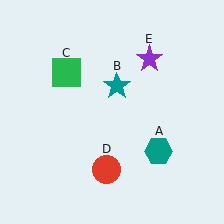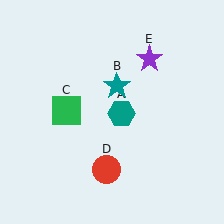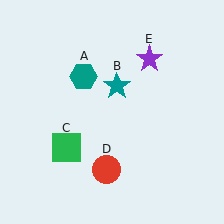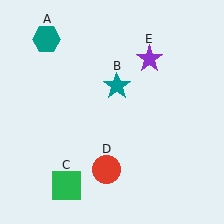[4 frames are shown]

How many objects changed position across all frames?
2 objects changed position: teal hexagon (object A), green square (object C).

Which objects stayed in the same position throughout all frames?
Teal star (object B) and red circle (object D) and purple star (object E) remained stationary.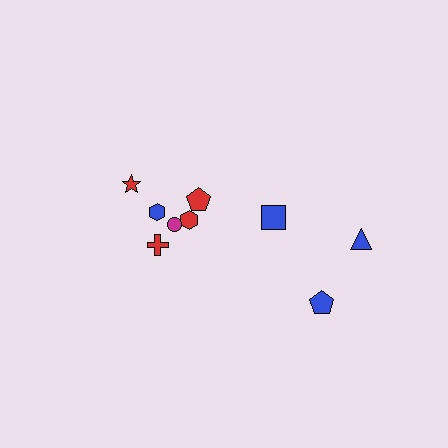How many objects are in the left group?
There are 6 objects.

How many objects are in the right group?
There are 3 objects.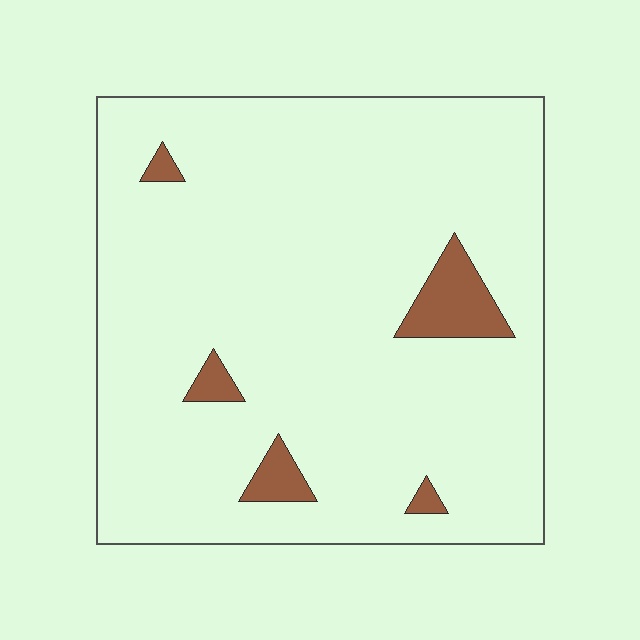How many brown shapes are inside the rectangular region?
5.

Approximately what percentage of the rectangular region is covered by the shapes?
Approximately 5%.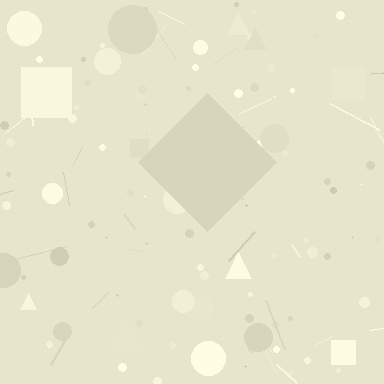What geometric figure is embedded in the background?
A diamond is embedded in the background.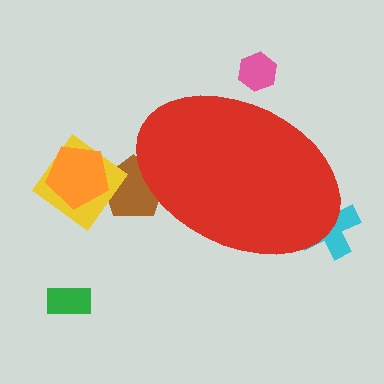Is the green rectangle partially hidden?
No, the green rectangle is fully visible.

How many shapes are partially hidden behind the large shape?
3 shapes are partially hidden.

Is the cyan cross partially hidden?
Yes, the cyan cross is partially hidden behind the red ellipse.